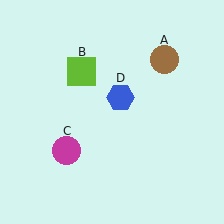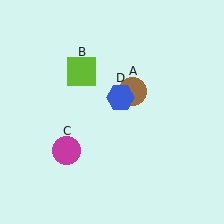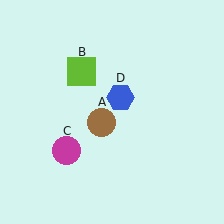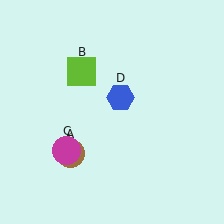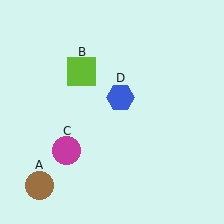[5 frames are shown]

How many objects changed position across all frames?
1 object changed position: brown circle (object A).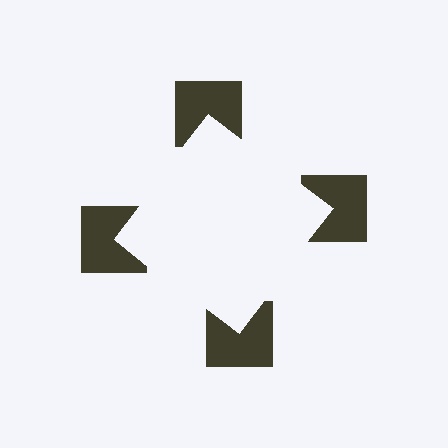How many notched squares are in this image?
There are 4 — one at each vertex of the illusory square.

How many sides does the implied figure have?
4 sides.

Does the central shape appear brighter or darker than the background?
It typically appears slightly brighter than the background, even though no actual brightness change is drawn.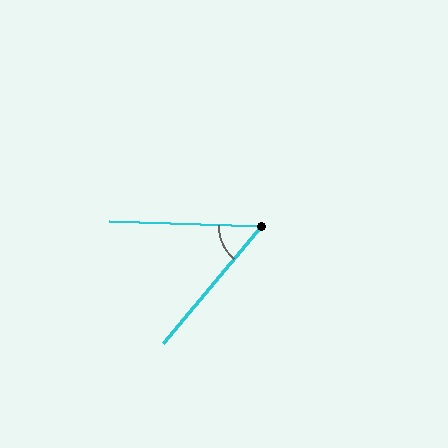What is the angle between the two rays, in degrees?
Approximately 52 degrees.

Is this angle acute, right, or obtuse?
It is acute.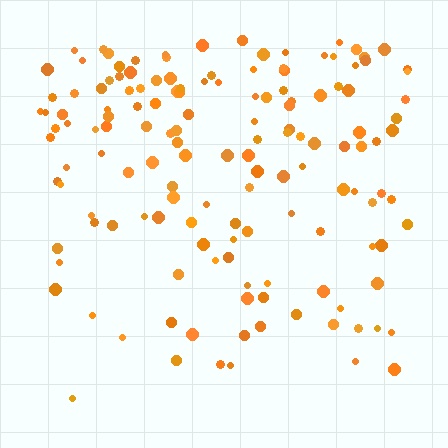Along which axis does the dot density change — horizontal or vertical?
Vertical.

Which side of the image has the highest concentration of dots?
The top.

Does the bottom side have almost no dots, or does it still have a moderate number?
Still a moderate number, just noticeably fewer than the top.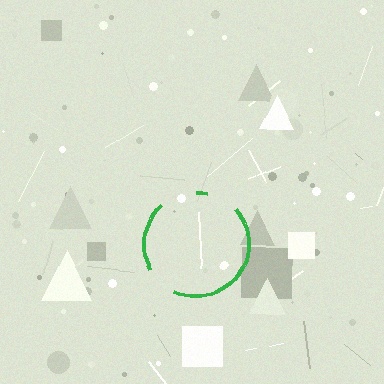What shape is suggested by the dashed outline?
The dashed outline suggests a circle.